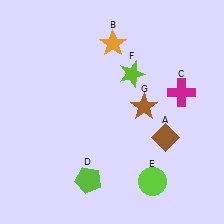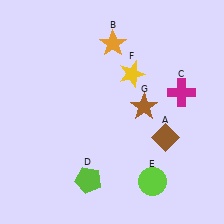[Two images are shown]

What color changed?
The star (F) changed from lime in Image 1 to yellow in Image 2.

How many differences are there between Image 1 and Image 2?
There is 1 difference between the two images.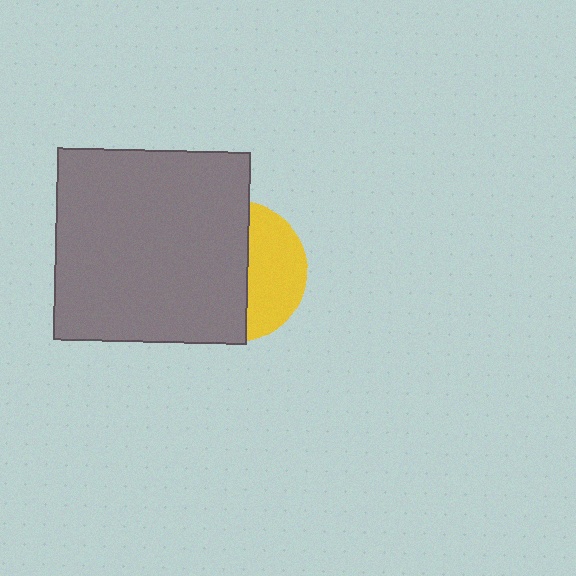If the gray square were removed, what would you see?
You would see the complete yellow circle.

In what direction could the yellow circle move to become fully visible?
The yellow circle could move right. That would shift it out from behind the gray square entirely.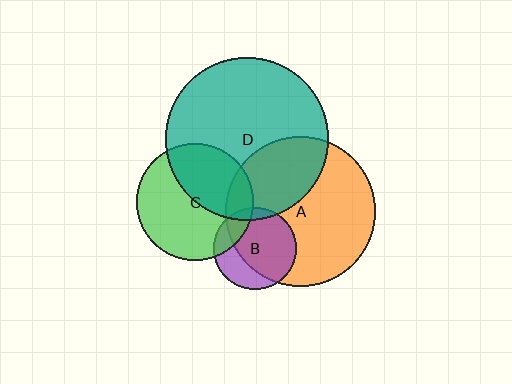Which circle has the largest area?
Circle D (teal).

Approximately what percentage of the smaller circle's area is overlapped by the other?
Approximately 70%.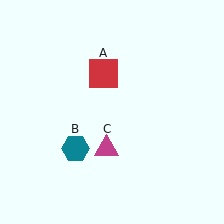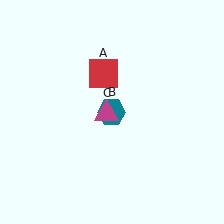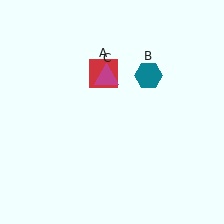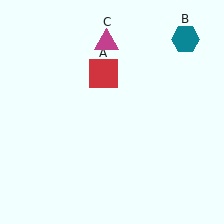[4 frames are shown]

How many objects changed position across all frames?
2 objects changed position: teal hexagon (object B), magenta triangle (object C).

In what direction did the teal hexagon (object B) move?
The teal hexagon (object B) moved up and to the right.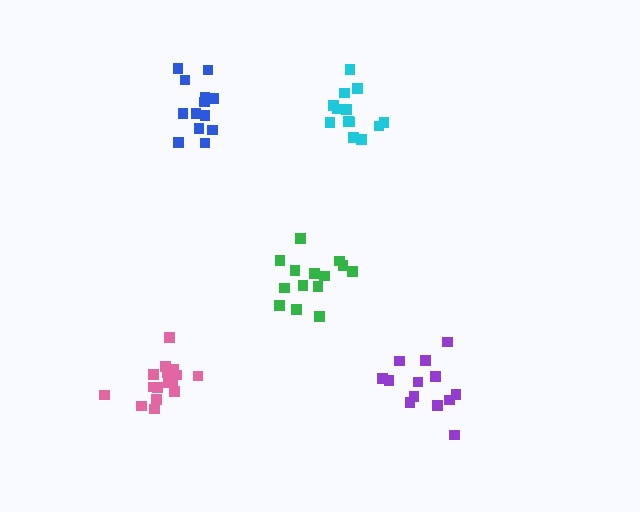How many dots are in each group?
Group 1: 13 dots, Group 2: 13 dots, Group 3: 13 dots, Group 4: 16 dots, Group 5: 14 dots (69 total).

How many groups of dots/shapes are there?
There are 5 groups.